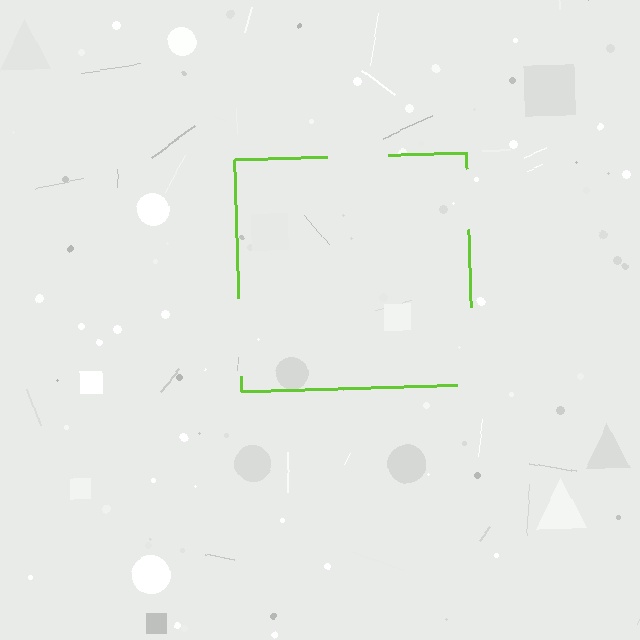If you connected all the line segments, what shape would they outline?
They would outline a square.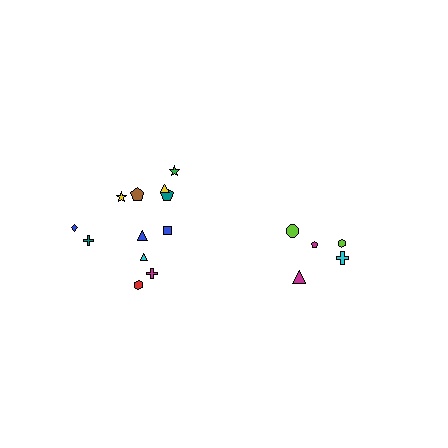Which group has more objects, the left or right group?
The left group.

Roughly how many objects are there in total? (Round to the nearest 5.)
Roughly 15 objects in total.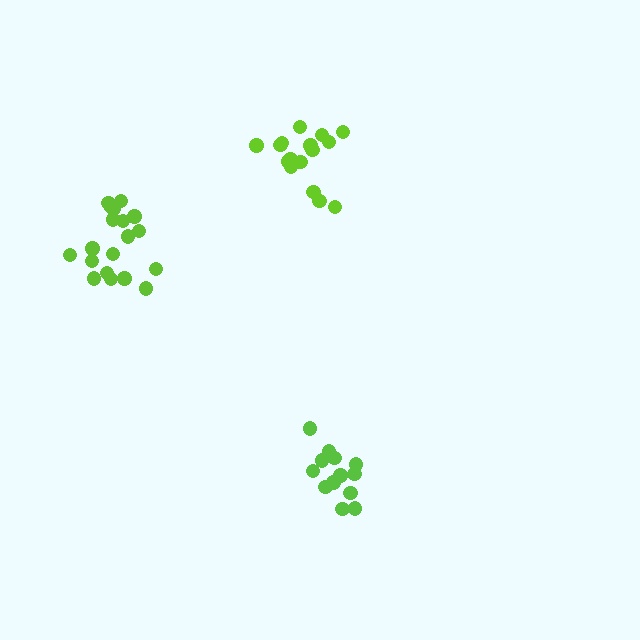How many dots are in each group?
Group 1: 17 dots, Group 2: 19 dots, Group 3: 13 dots (49 total).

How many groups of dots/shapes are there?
There are 3 groups.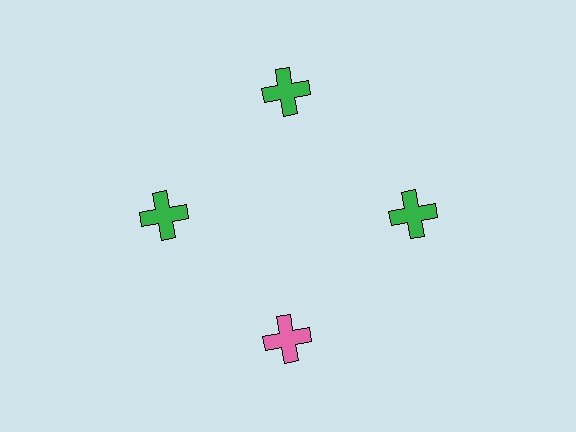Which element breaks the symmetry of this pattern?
The pink cross at roughly the 6 o'clock position breaks the symmetry. All other shapes are green crosses.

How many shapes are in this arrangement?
There are 4 shapes arranged in a ring pattern.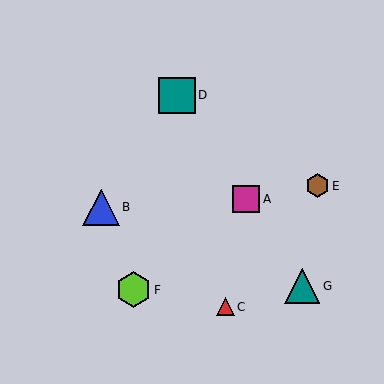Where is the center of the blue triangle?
The center of the blue triangle is at (101, 207).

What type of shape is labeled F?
Shape F is a lime hexagon.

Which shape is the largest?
The teal square (labeled D) is the largest.